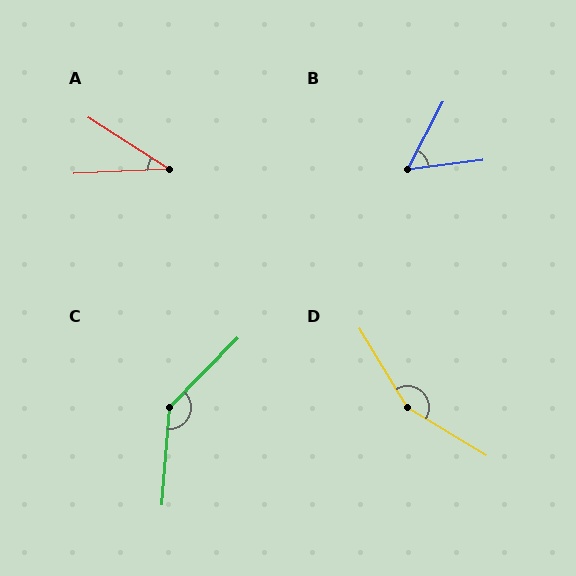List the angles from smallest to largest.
A (35°), B (54°), C (140°), D (152°).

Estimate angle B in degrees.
Approximately 54 degrees.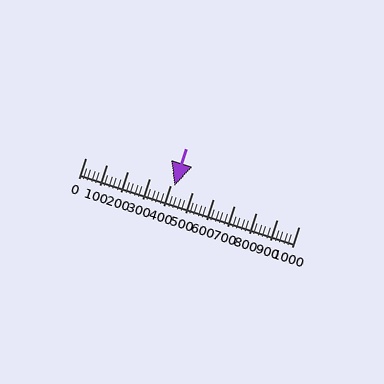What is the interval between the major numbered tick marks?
The major tick marks are spaced 100 units apart.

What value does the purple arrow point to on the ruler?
The purple arrow points to approximately 419.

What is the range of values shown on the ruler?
The ruler shows values from 0 to 1000.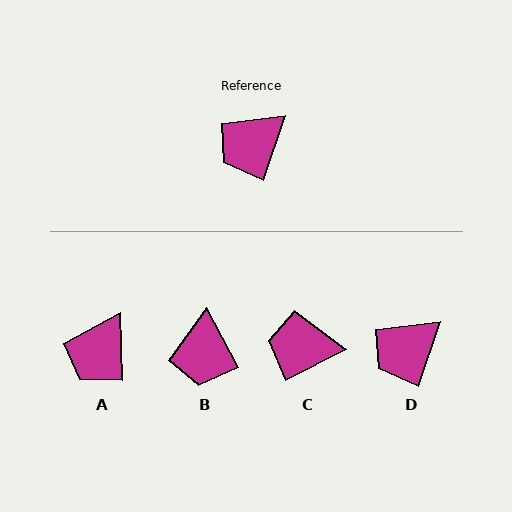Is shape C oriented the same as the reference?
No, it is off by about 44 degrees.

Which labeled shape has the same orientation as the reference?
D.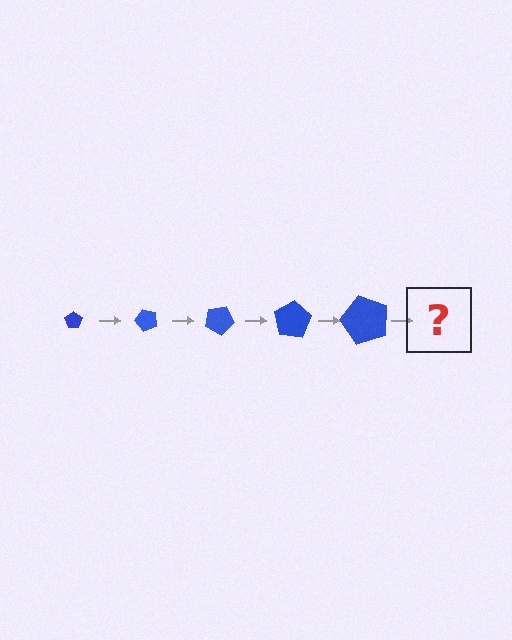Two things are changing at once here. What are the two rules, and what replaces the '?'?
The two rules are that the pentagon grows larger each step and it rotates 50 degrees each step. The '?' should be a pentagon, larger than the previous one and rotated 250 degrees from the start.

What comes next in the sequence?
The next element should be a pentagon, larger than the previous one and rotated 250 degrees from the start.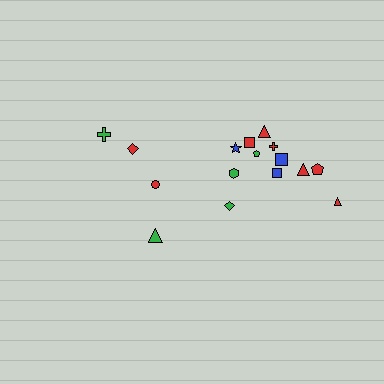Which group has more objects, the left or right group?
The right group.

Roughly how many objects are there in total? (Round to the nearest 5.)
Roughly 15 objects in total.